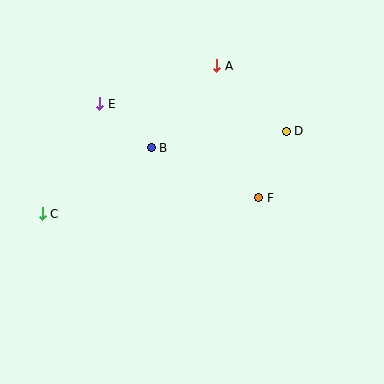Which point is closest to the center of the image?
Point B at (151, 148) is closest to the center.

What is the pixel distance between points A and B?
The distance between A and B is 105 pixels.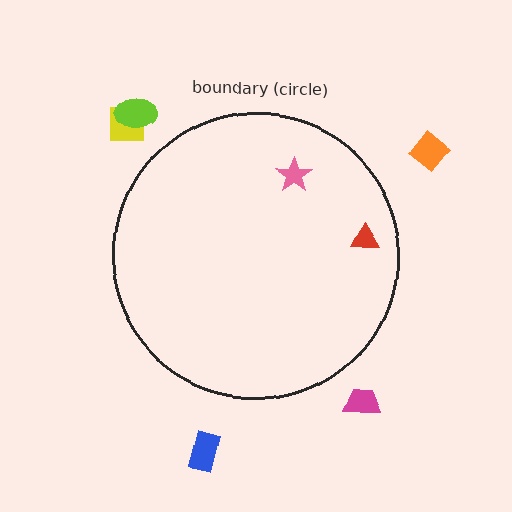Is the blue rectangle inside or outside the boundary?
Outside.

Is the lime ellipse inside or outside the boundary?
Outside.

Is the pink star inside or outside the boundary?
Inside.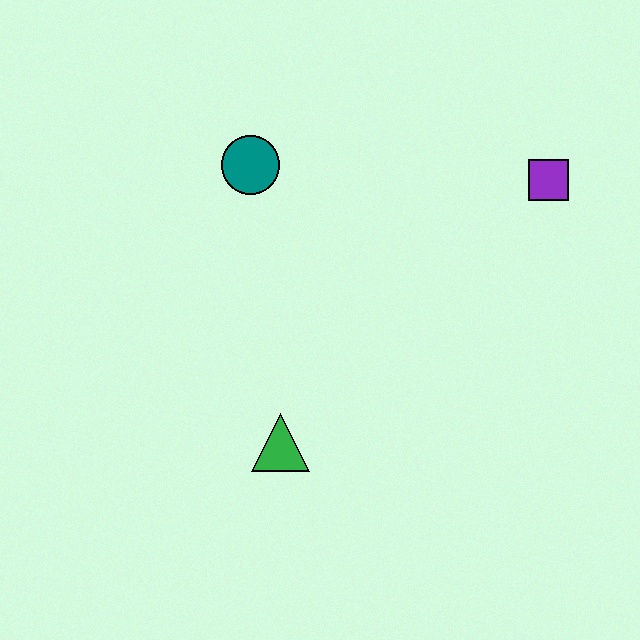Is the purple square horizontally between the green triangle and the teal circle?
No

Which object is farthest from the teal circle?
The purple square is farthest from the teal circle.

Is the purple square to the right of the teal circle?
Yes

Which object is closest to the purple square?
The teal circle is closest to the purple square.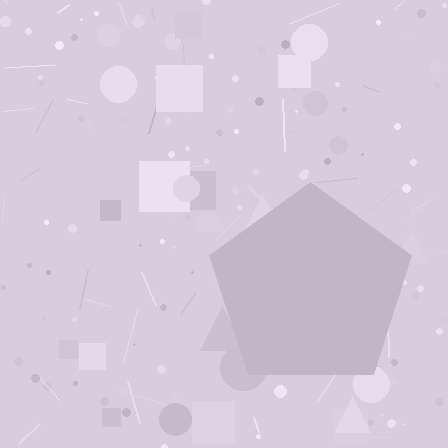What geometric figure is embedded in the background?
A pentagon is embedded in the background.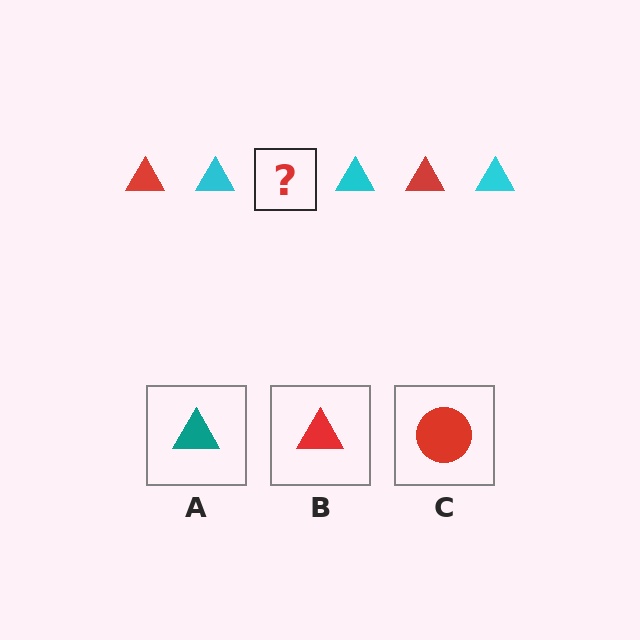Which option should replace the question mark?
Option B.